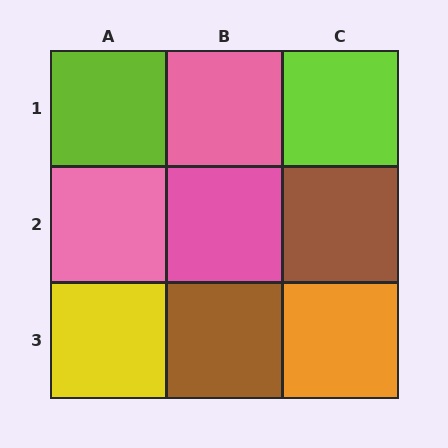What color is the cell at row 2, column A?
Pink.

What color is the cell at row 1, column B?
Pink.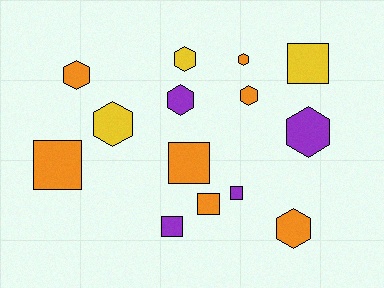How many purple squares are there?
There are 2 purple squares.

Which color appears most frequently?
Orange, with 7 objects.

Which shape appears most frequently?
Hexagon, with 8 objects.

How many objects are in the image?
There are 14 objects.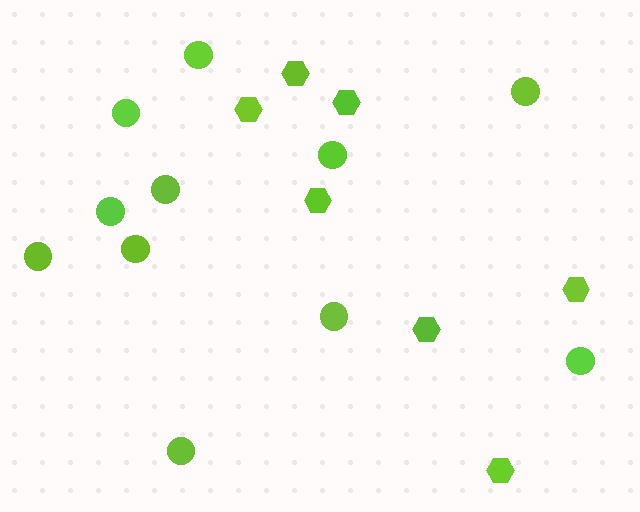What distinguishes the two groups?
There are 2 groups: one group of hexagons (7) and one group of circles (11).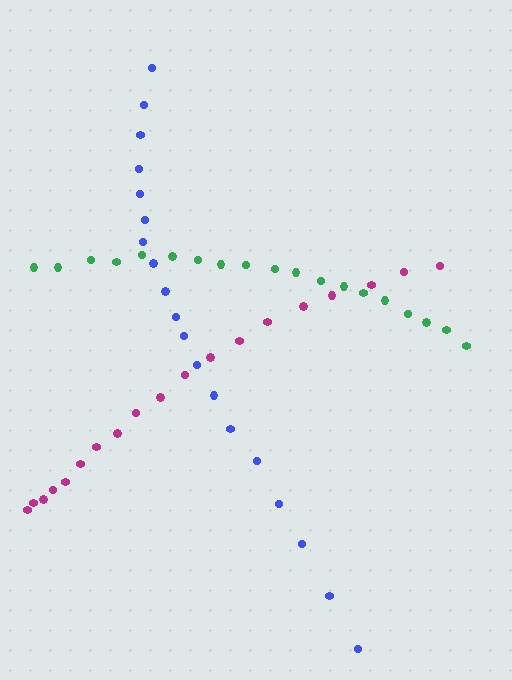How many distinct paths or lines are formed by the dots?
There are 3 distinct paths.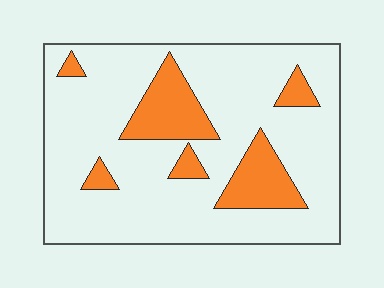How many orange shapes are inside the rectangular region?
6.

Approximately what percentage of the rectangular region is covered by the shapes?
Approximately 20%.